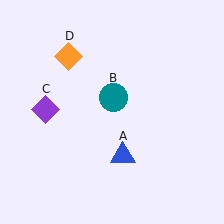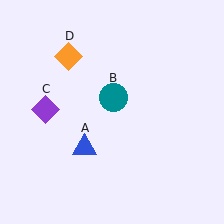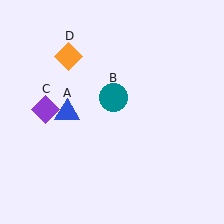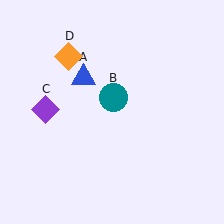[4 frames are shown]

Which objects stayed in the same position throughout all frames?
Teal circle (object B) and purple diamond (object C) and orange diamond (object D) remained stationary.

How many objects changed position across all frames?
1 object changed position: blue triangle (object A).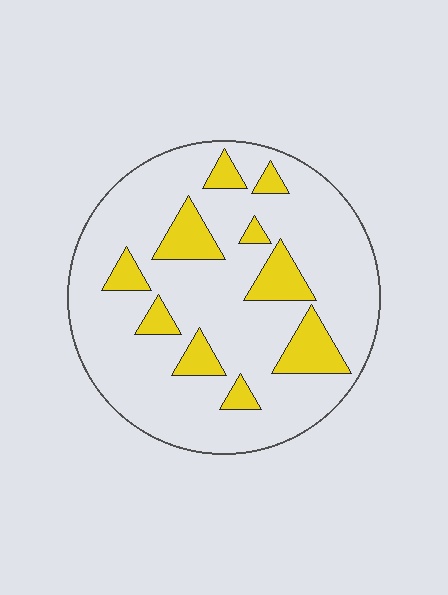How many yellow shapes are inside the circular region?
10.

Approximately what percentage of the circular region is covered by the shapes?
Approximately 20%.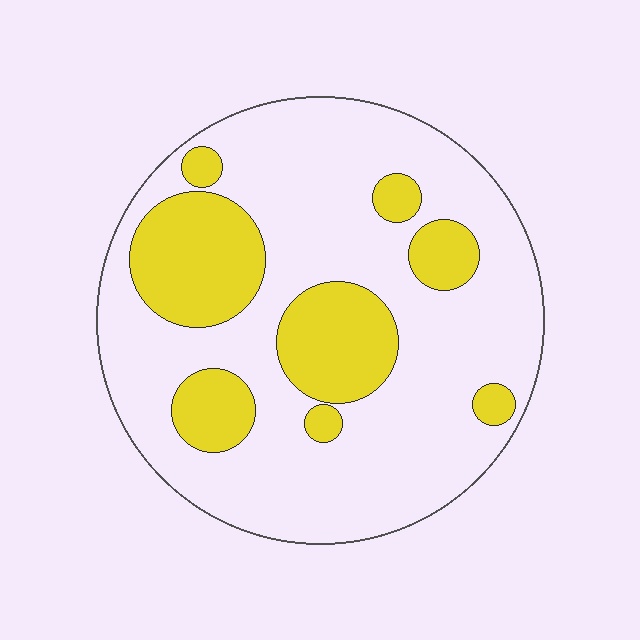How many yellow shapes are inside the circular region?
8.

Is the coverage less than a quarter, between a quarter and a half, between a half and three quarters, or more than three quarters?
Between a quarter and a half.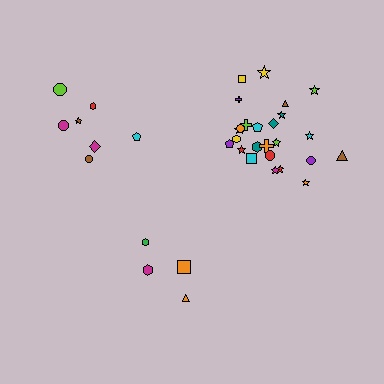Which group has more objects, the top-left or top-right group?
The top-right group.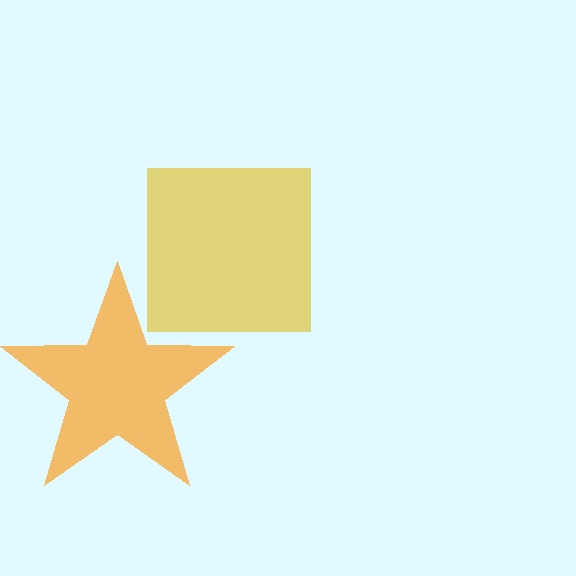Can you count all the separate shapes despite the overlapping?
Yes, there are 2 separate shapes.